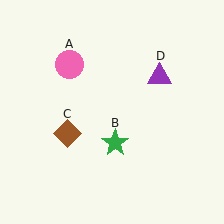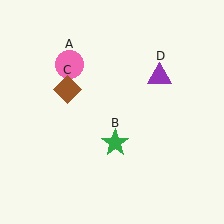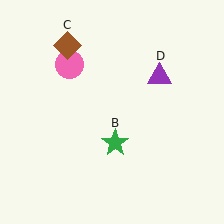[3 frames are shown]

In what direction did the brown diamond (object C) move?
The brown diamond (object C) moved up.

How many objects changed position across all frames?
1 object changed position: brown diamond (object C).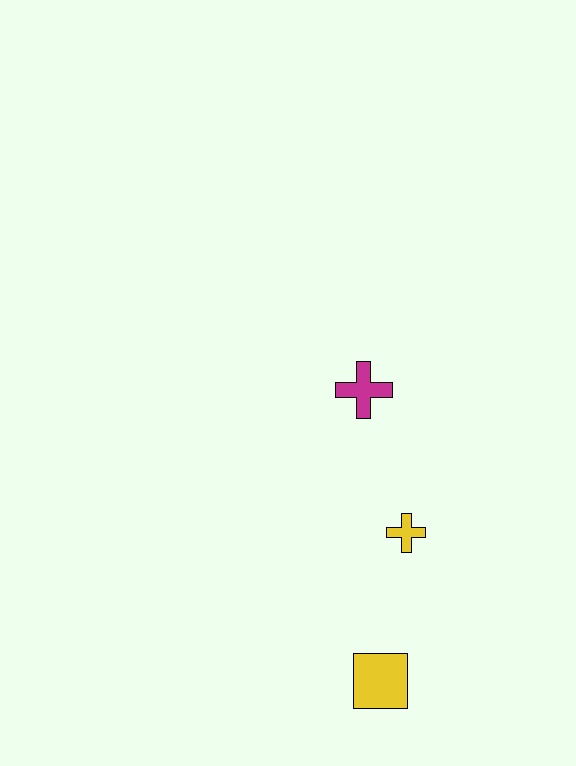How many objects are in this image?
There are 3 objects.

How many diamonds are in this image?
There are no diamonds.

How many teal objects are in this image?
There are no teal objects.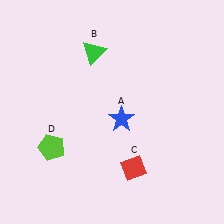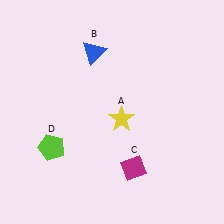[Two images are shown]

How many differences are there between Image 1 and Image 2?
There are 3 differences between the two images.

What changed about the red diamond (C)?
In Image 1, C is red. In Image 2, it changed to magenta.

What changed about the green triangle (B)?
In Image 1, B is green. In Image 2, it changed to blue.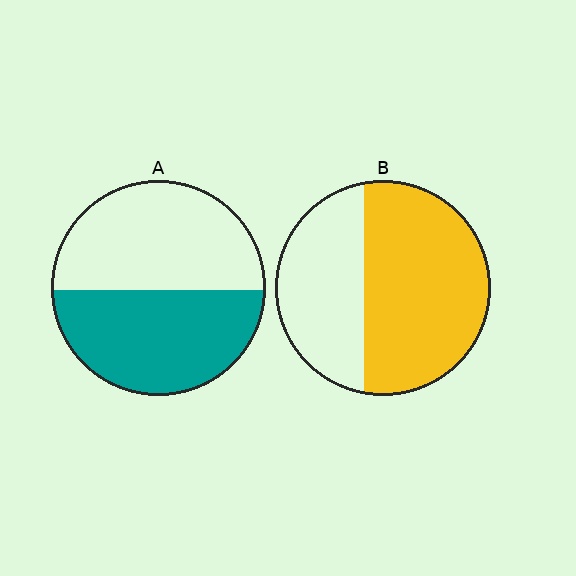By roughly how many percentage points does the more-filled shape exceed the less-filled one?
By roughly 10 percentage points (B over A).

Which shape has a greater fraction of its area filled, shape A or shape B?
Shape B.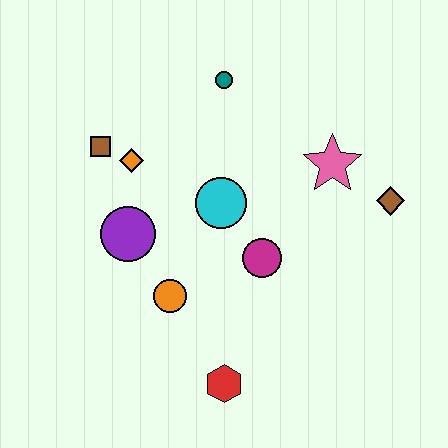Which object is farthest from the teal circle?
The red hexagon is farthest from the teal circle.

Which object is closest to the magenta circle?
The cyan circle is closest to the magenta circle.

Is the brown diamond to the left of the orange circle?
No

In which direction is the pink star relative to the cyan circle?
The pink star is to the right of the cyan circle.